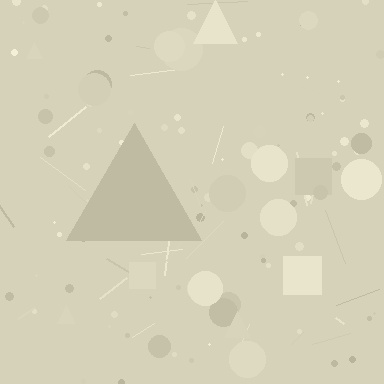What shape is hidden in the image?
A triangle is hidden in the image.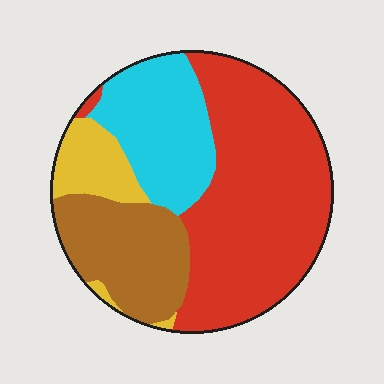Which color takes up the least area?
Yellow, at roughly 10%.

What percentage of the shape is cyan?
Cyan covers around 20% of the shape.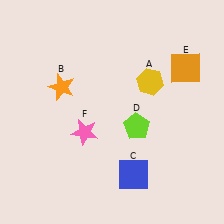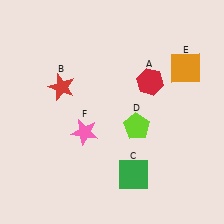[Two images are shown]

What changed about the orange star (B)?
In Image 1, B is orange. In Image 2, it changed to red.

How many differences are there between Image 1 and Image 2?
There are 3 differences between the two images.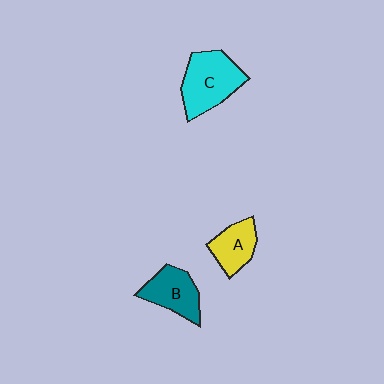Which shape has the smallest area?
Shape A (yellow).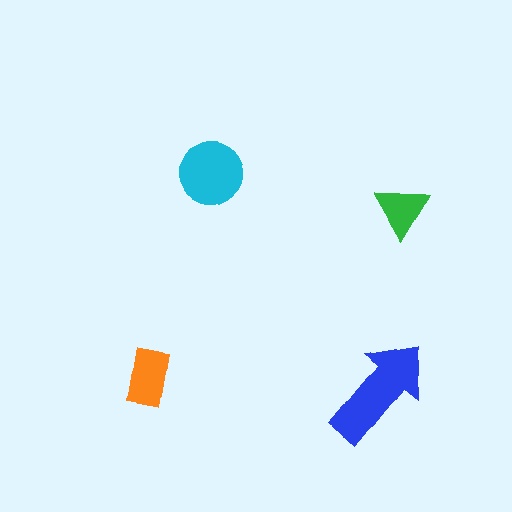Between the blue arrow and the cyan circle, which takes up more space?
The blue arrow.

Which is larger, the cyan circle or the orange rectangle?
The cyan circle.